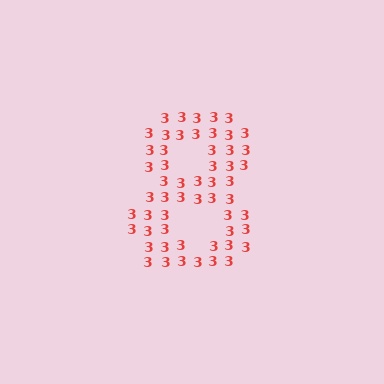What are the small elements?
The small elements are digit 3's.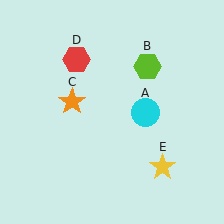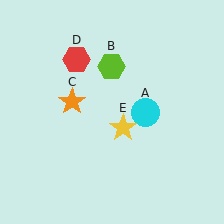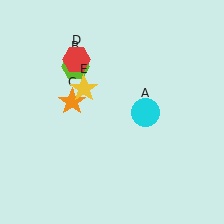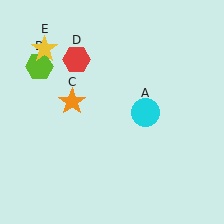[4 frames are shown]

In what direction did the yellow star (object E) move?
The yellow star (object E) moved up and to the left.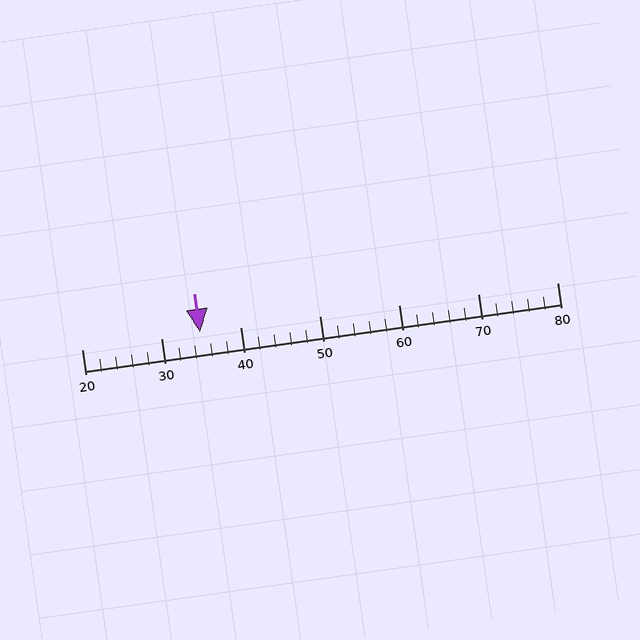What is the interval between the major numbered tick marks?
The major tick marks are spaced 10 units apart.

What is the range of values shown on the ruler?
The ruler shows values from 20 to 80.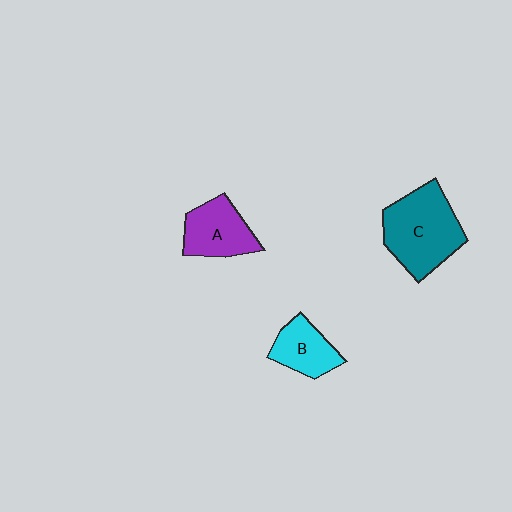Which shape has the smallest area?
Shape B (cyan).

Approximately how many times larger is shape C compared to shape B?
Approximately 1.9 times.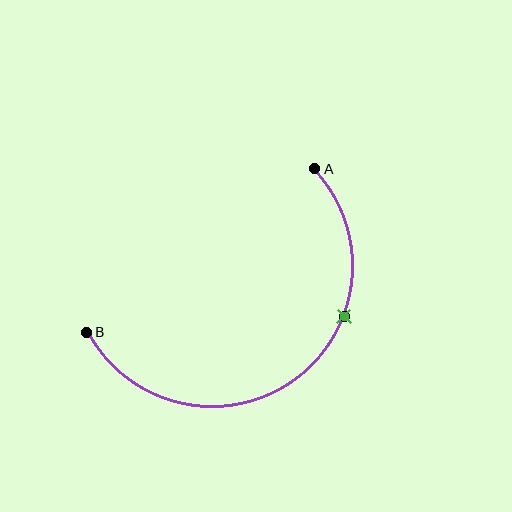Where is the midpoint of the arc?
The arc midpoint is the point on the curve farthest from the straight line joining A and B. It sits below and to the right of that line.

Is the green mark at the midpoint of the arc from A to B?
No. The green mark lies on the arc but is closer to endpoint A. The arc midpoint would be at the point on the curve equidistant along the arc from both A and B.